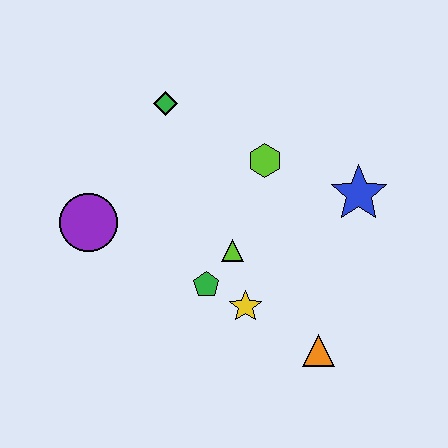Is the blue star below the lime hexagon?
Yes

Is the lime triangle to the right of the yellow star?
No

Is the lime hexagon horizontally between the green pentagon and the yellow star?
No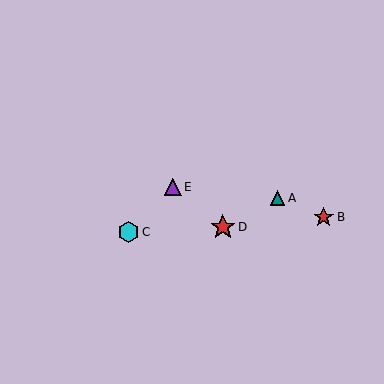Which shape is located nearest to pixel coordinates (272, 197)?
The teal triangle (labeled A) at (277, 198) is nearest to that location.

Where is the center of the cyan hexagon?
The center of the cyan hexagon is at (128, 232).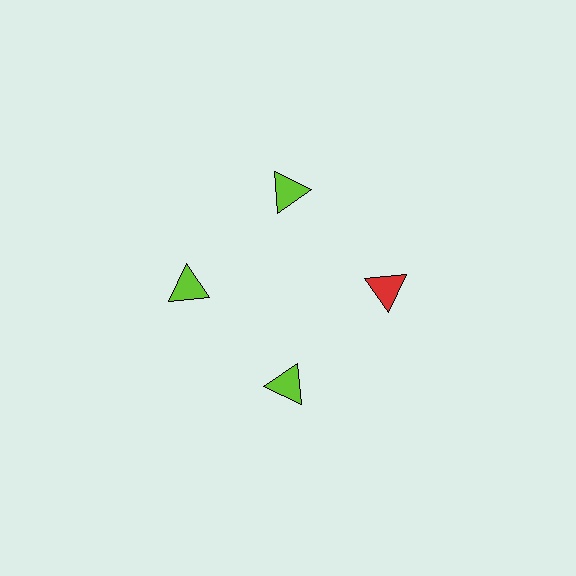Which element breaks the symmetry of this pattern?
The red triangle at roughly the 3 o'clock position breaks the symmetry. All other shapes are lime triangles.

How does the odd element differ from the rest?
It has a different color: red instead of lime.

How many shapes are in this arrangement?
There are 4 shapes arranged in a ring pattern.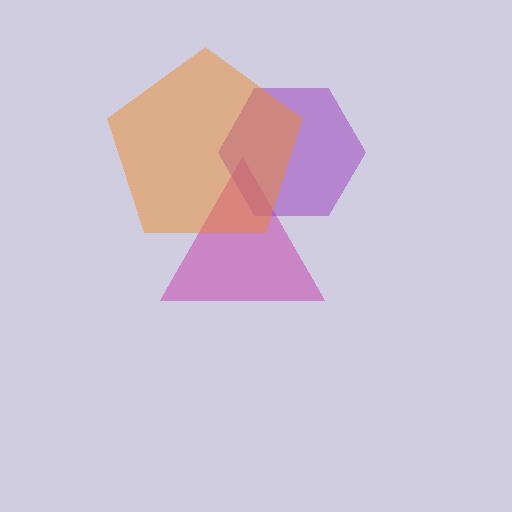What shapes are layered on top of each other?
The layered shapes are: a magenta triangle, a purple hexagon, an orange pentagon.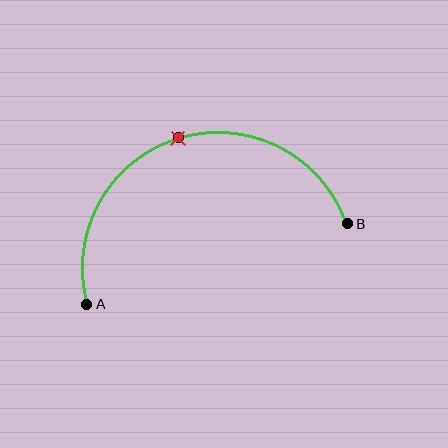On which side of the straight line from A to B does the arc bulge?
The arc bulges above the straight line connecting A and B.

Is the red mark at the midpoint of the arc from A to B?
Yes. The red mark lies on the arc at equal arc-length from both A and B — it is the arc midpoint.